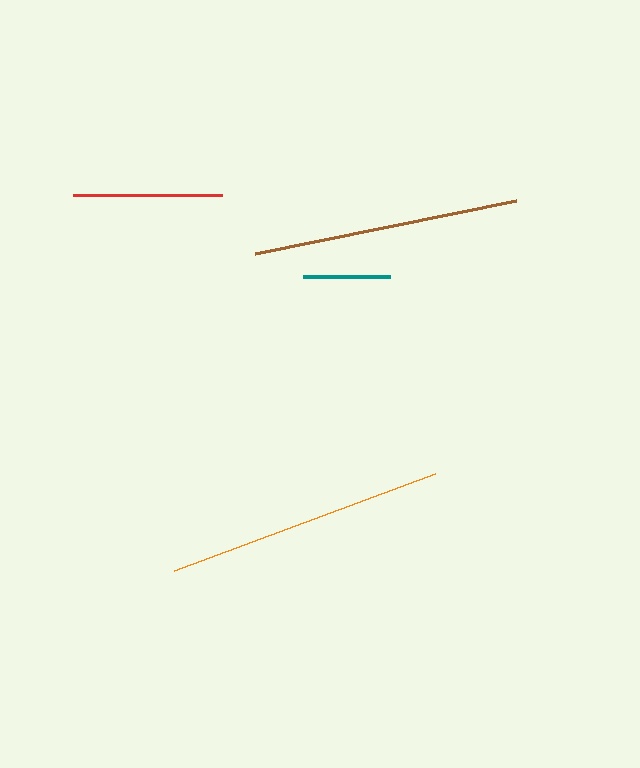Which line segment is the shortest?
The teal line is the shortest at approximately 87 pixels.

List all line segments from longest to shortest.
From longest to shortest: orange, brown, red, teal.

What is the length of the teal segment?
The teal segment is approximately 87 pixels long.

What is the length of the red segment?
The red segment is approximately 150 pixels long.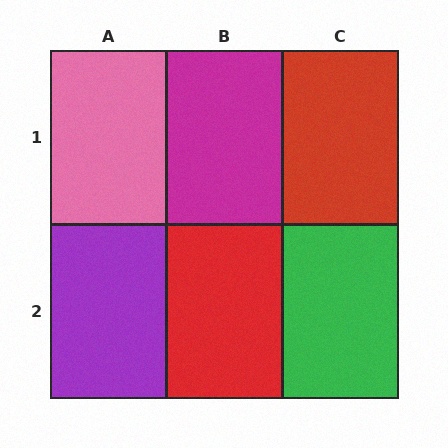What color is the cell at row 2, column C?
Green.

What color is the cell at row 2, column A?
Purple.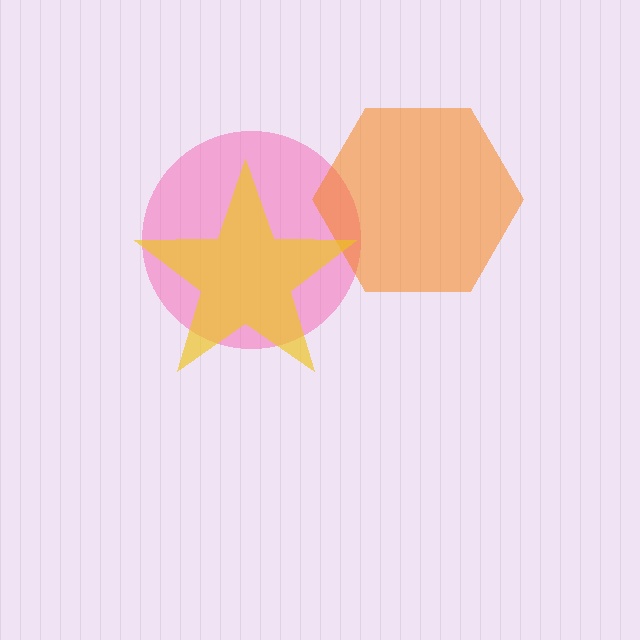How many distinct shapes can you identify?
There are 3 distinct shapes: a pink circle, an orange hexagon, a yellow star.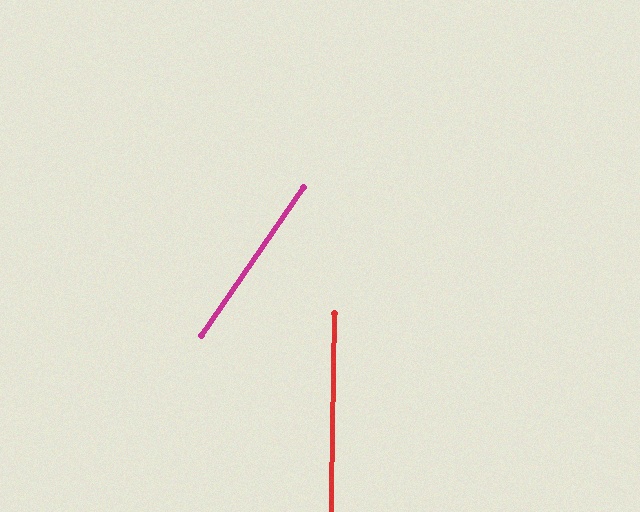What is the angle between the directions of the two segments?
Approximately 34 degrees.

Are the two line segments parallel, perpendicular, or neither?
Neither parallel nor perpendicular — they differ by about 34°.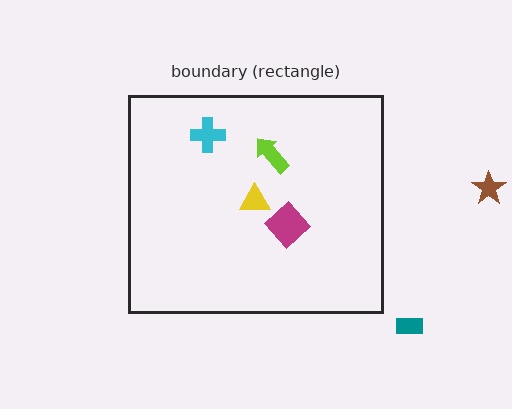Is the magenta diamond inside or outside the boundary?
Inside.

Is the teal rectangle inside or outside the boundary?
Outside.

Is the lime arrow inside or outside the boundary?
Inside.